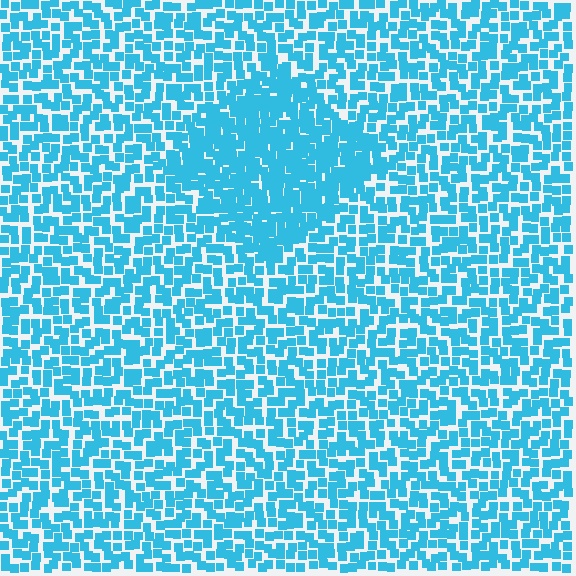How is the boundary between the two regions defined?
The boundary is defined by a change in element density (approximately 1.7x ratio). All elements are the same color, size, and shape.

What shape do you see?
I see a diamond.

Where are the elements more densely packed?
The elements are more densely packed inside the diamond boundary.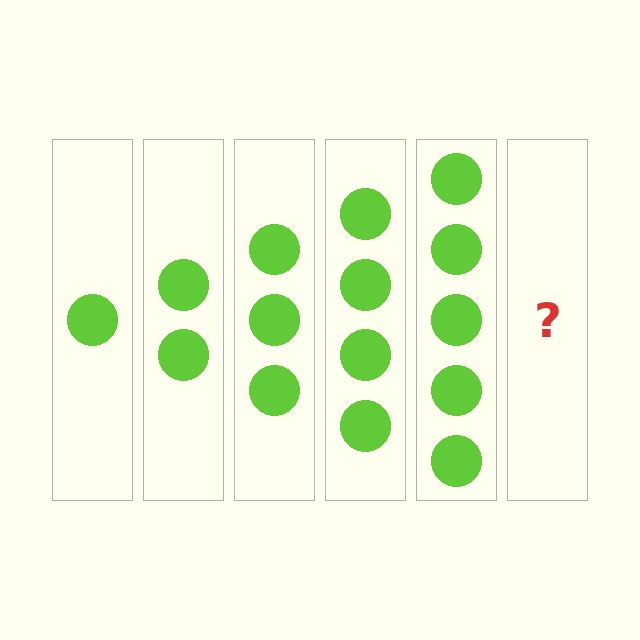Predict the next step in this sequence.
The next step is 6 circles.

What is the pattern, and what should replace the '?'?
The pattern is that each step adds one more circle. The '?' should be 6 circles.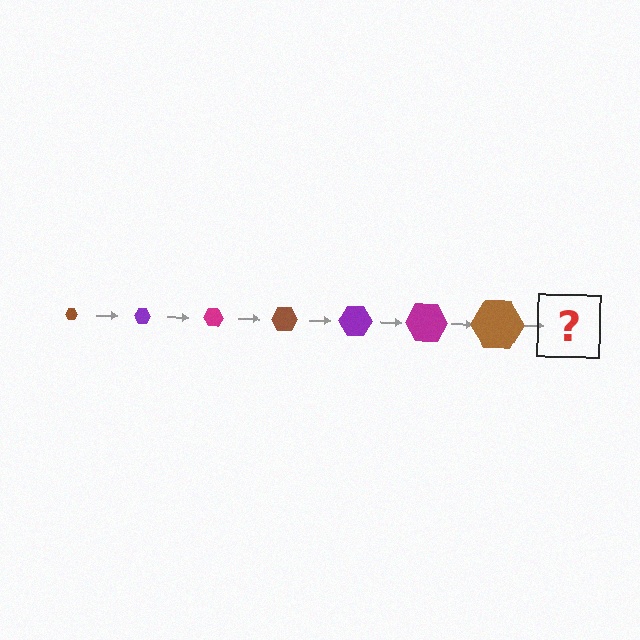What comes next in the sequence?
The next element should be a purple hexagon, larger than the previous one.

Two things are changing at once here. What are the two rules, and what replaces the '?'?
The two rules are that the hexagon grows larger each step and the color cycles through brown, purple, and magenta. The '?' should be a purple hexagon, larger than the previous one.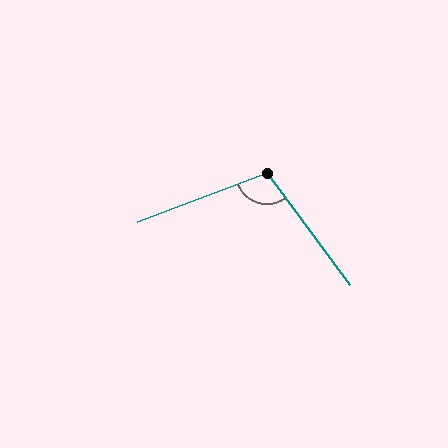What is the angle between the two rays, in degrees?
Approximately 106 degrees.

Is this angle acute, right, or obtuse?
It is obtuse.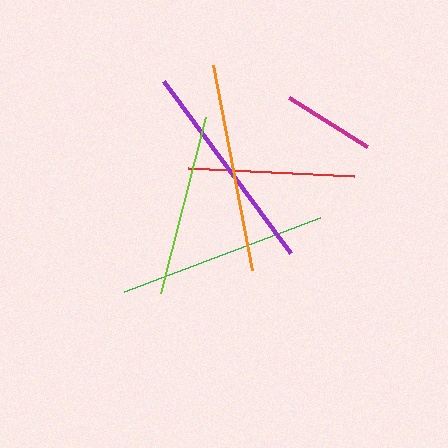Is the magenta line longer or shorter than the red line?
The red line is longer than the magenta line.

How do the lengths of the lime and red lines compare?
The lime and red lines are approximately the same length.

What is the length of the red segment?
The red segment is approximately 166 pixels long.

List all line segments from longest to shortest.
From longest to shortest: purple, green, orange, lime, red, magenta.